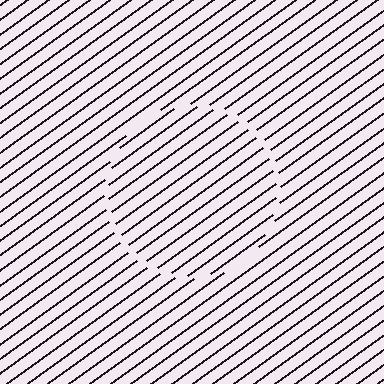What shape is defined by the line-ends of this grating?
An illusory circle. The interior of the shape contains the same grating, shifted by half a period — the contour is defined by the phase discontinuity where line-ends from the inner and outer gratings abut.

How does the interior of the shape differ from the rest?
The interior of the shape contains the same grating, shifted by half a period — the contour is defined by the phase discontinuity where line-ends from the inner and outer gratings abut.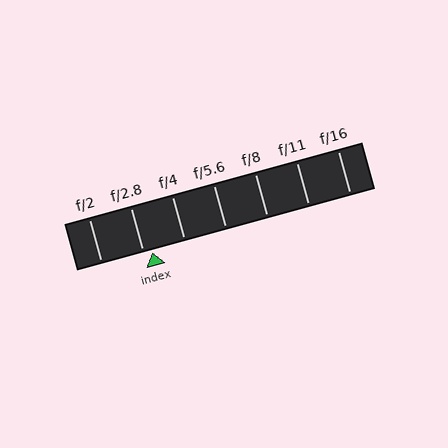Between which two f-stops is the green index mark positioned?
The index mark is between f/2.8 and f/4.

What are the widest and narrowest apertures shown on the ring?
The widest aperture shown is f/2 and the narrowest is f/16.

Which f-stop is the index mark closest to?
The index mark is closest to f/2.8.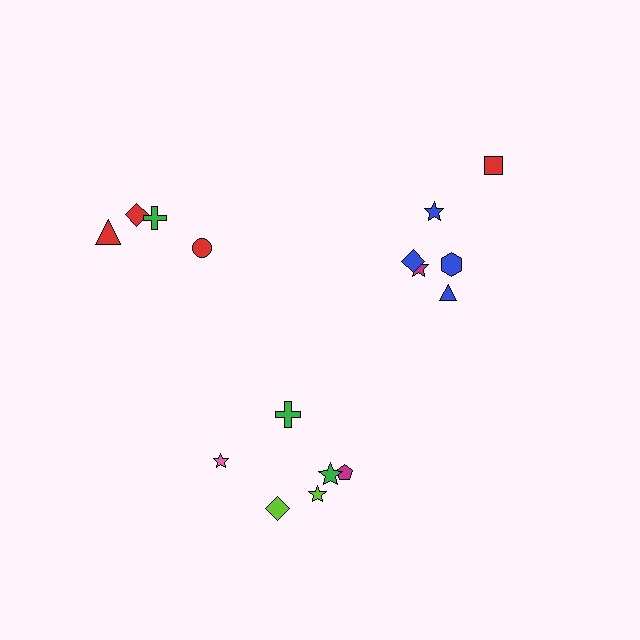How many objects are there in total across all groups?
There are 16 objects.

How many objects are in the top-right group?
There are 6 objects.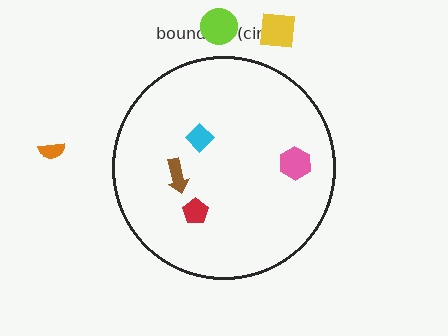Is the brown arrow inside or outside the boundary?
Inside.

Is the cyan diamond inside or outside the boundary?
Inside.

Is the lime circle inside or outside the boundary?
Outside.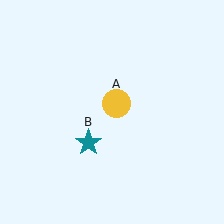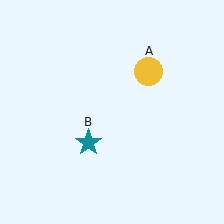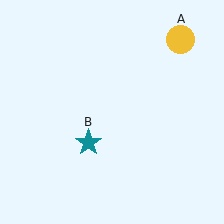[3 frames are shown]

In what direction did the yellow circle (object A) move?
The yellow circle (object A) moved up and to the right.